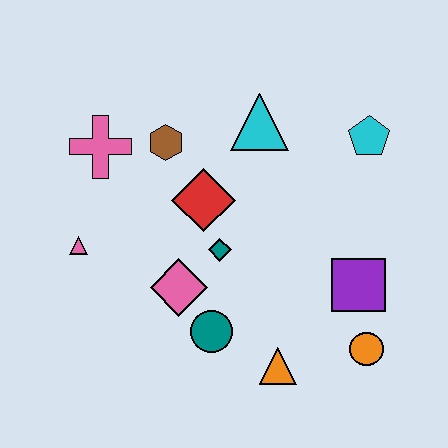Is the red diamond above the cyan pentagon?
No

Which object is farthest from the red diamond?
The orange circle is farthest from the red diamond.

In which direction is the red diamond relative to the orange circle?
The red diamond is to the left of the orange circle.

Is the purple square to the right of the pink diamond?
Yes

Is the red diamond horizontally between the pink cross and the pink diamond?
No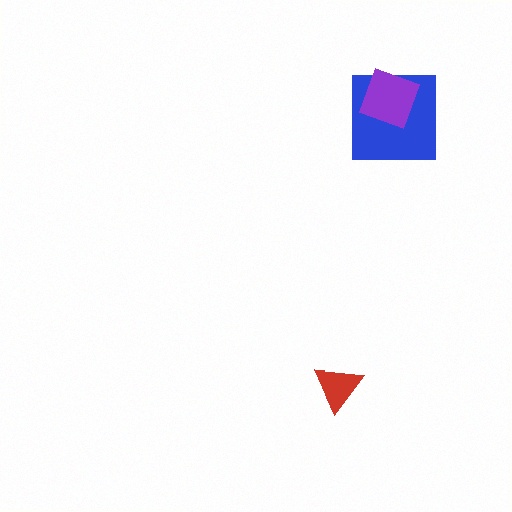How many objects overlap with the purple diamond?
1 object overlaps with the purple diamond.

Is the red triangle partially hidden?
No, no other shape covers it.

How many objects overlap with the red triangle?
0 objects overlap with the red triangle.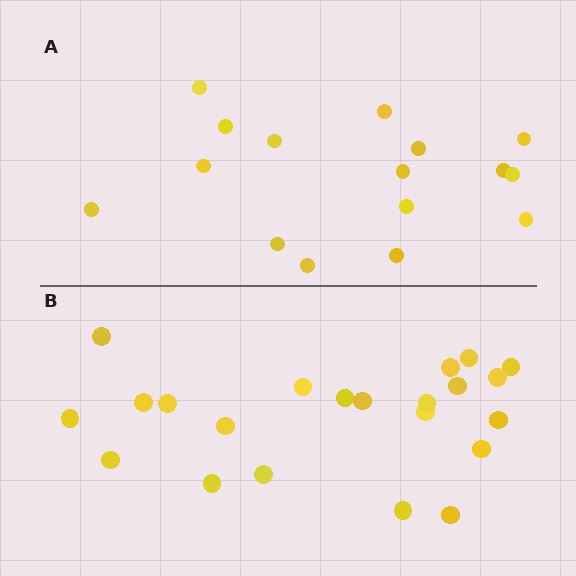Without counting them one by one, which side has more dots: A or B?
Region B (the bottom region) has more dots.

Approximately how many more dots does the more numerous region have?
Region B has about 6 more dots than region A.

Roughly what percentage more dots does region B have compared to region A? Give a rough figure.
About 40% more.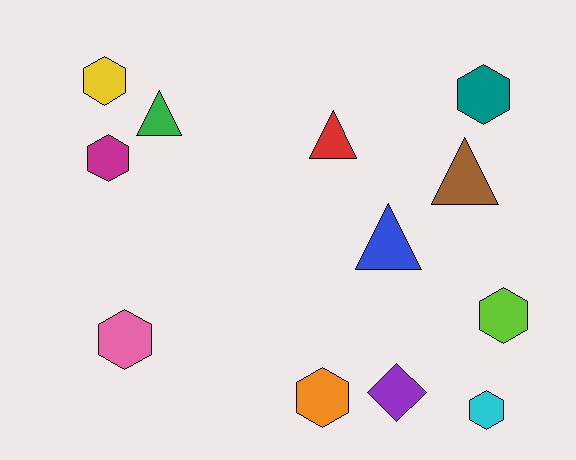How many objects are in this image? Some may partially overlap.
There are 12 objects.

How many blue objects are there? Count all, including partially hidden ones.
There is 1 blue object.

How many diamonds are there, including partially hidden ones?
There is 1 diamond.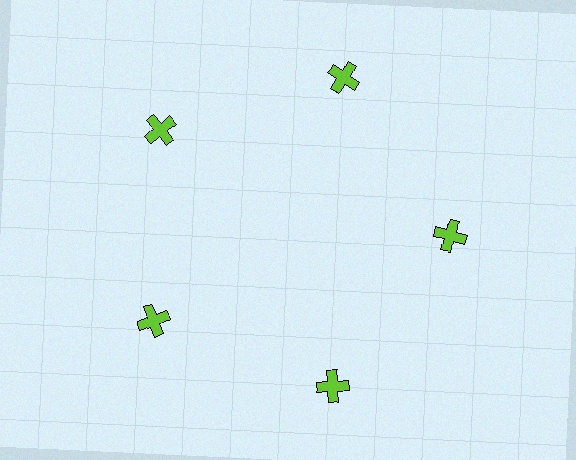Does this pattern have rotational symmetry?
Yes, this pattern has 5-fold rotational symmetry. It looks the same after rotating 72 degrees around the center.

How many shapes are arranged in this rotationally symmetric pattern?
There are 5 shapes, arranged in 5 groups of 1.